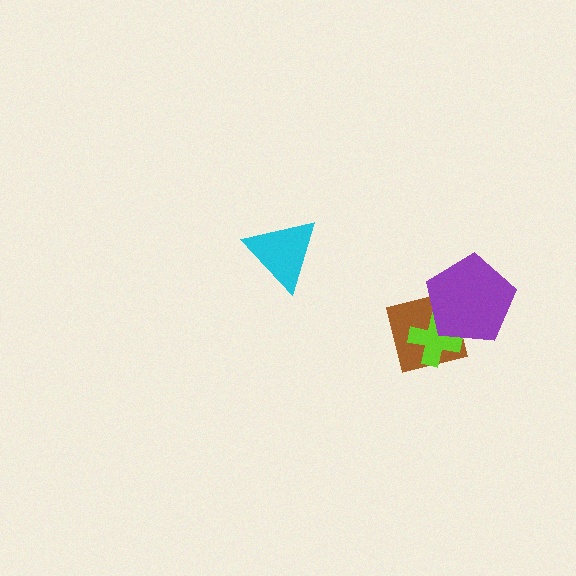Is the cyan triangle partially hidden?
No, no other shape covers it.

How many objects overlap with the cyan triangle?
0 objects overlap with the cyan triangle.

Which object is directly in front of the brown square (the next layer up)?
The lime cross is directly in front of the brown square.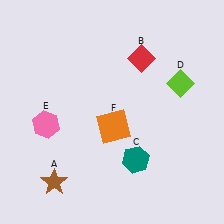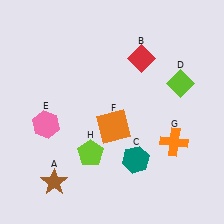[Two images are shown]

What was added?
An orange cross (G), a lime pentagon (H) were added in Image 2.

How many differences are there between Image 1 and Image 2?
There are 2 differences between the two images.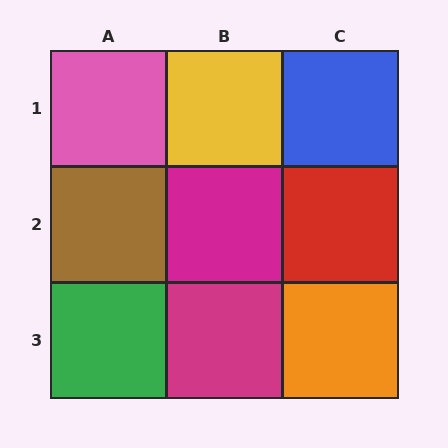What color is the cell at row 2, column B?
Magenta.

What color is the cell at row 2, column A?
Brown.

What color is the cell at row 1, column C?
Blue.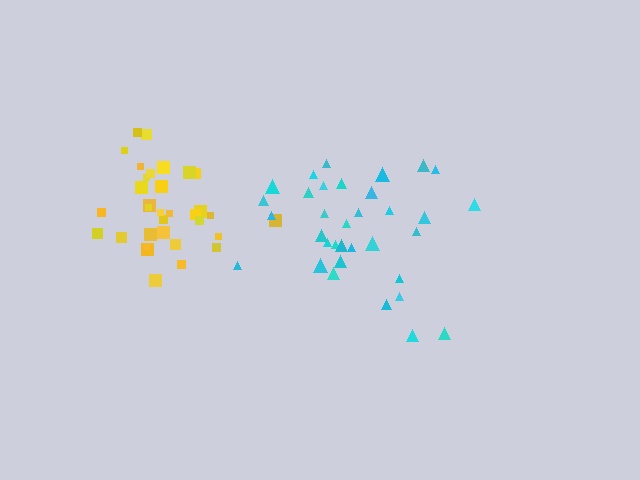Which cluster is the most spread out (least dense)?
Cyan.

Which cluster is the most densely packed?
Yellow.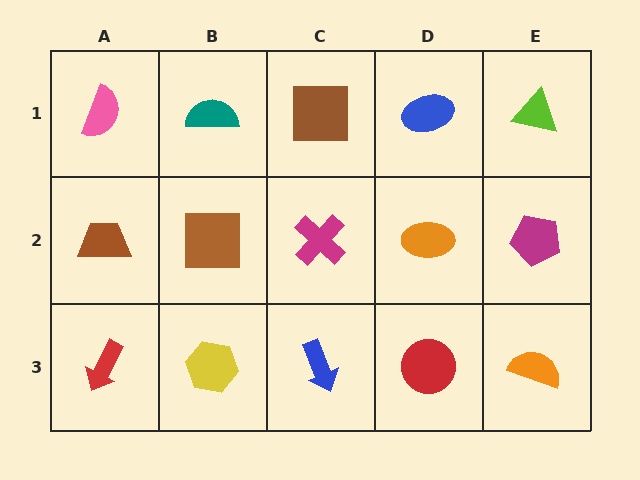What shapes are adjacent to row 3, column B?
A brown square (row 2, column B), a red arrow (row 3, column A), a blue arrow (row 3, column C).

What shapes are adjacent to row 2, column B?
A teal semicircle (row 1, column B), a yellow hexagon (row 3, column B), a brown trapezoid (row 2, column A), a magenta cross (row 2, column C).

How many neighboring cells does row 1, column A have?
2.